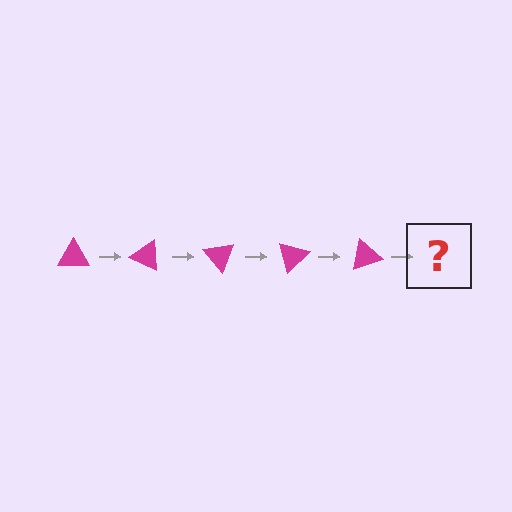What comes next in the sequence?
The next element should be a magenta triangle rotated 125 degrees.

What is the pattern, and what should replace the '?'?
The pattern is that the triangle rotates 25 degrees each step. The '?' should be a magenta triangle rotated 125 degrees.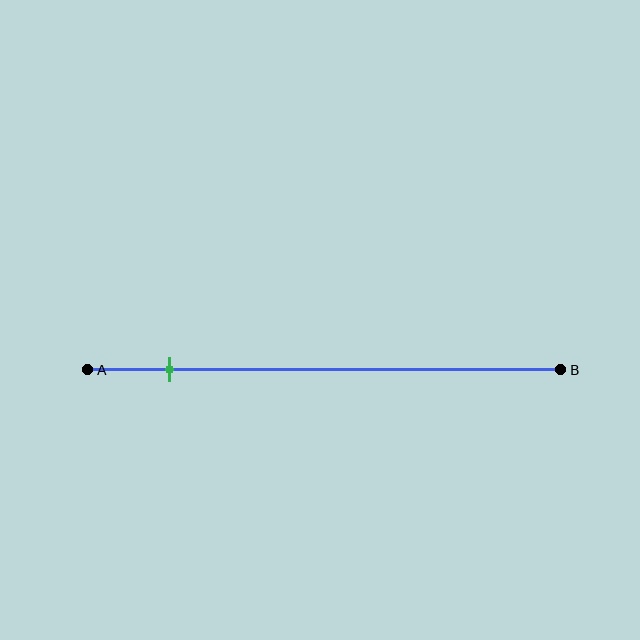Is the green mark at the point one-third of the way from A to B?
No, the mark is at about 15% from A, not at the 33% one-third point.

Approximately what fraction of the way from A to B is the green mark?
The green mark is approximately 15% of the way from A to B.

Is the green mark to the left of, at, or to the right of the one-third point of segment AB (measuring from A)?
The green mark is to the left of the one-third point of segment AB.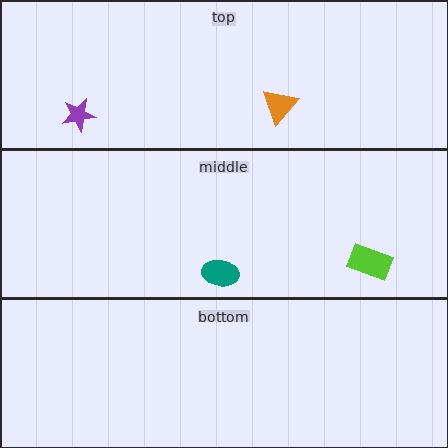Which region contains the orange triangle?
The top region.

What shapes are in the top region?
The purple star, the orange triangle.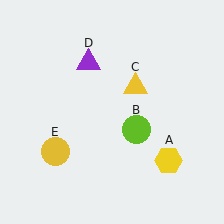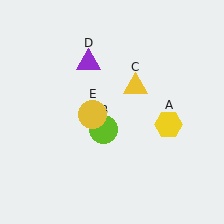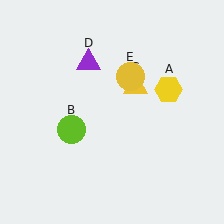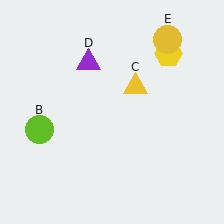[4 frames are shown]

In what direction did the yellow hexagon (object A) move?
The yellow hexagon (object A) moved up.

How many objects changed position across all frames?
3 objects changed position: yellow hexagon (object A), lime circle (object B), yellow circle (object E).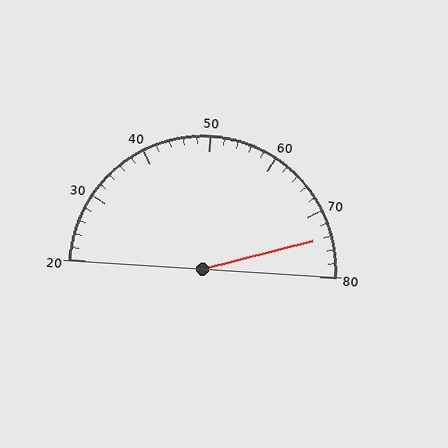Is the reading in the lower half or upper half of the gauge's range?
The reading is in the upper half of the range (20 to 80).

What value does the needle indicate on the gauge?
The needle indicates approximately 74.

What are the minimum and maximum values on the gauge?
The gauge ranges from 20 to 80.